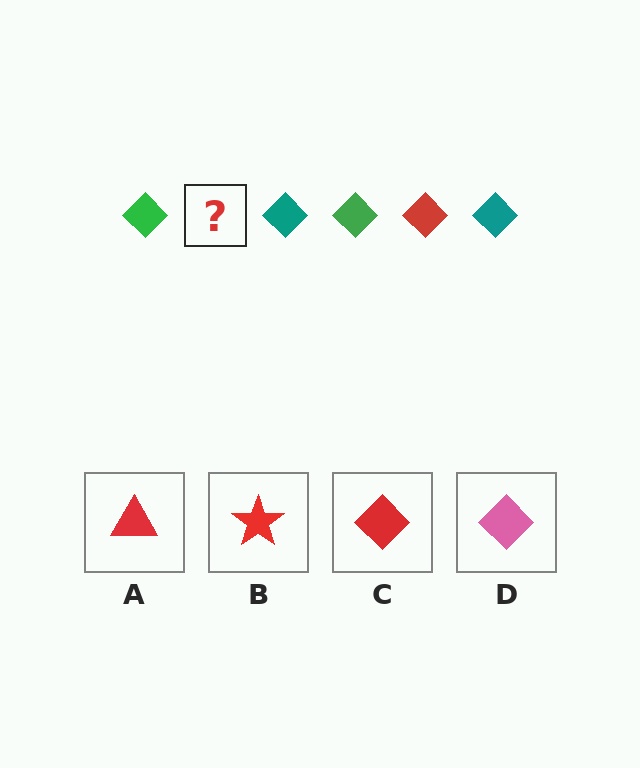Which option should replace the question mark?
Option C.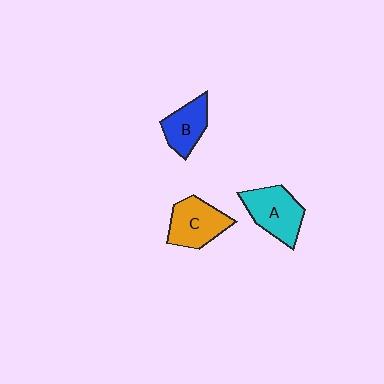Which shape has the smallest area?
Shape B (blue).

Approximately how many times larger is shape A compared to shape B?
Approximately 1.3 times.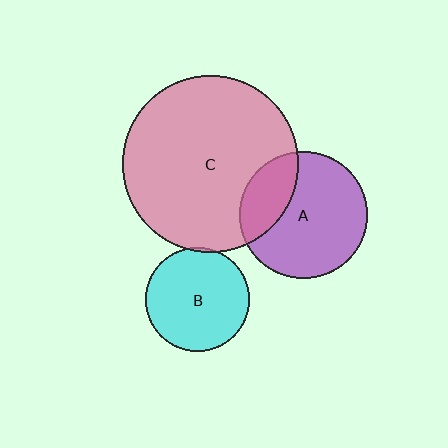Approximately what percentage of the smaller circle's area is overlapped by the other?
Approximately 5%.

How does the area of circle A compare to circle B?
Approximately 1.5 times.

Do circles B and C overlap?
Yes.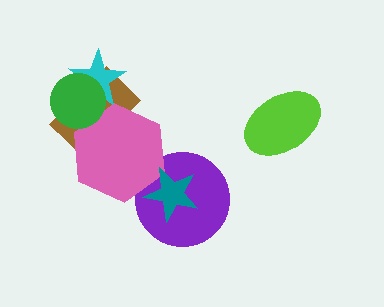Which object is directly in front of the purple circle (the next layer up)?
The pink hexagon is directly in front of the purple circle.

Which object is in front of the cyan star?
The green circle is in front of the cyan star.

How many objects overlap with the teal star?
2 objects overlap with the teal star.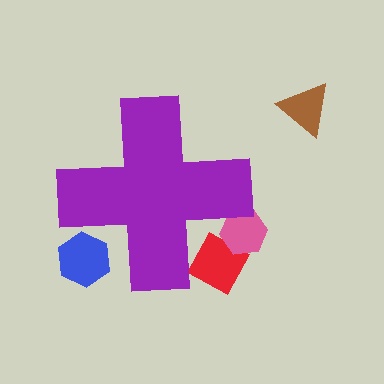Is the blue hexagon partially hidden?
Yes, the blue hexagon is partially hidden behind the purple cross.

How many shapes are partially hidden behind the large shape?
3 shapes are partially hidden.